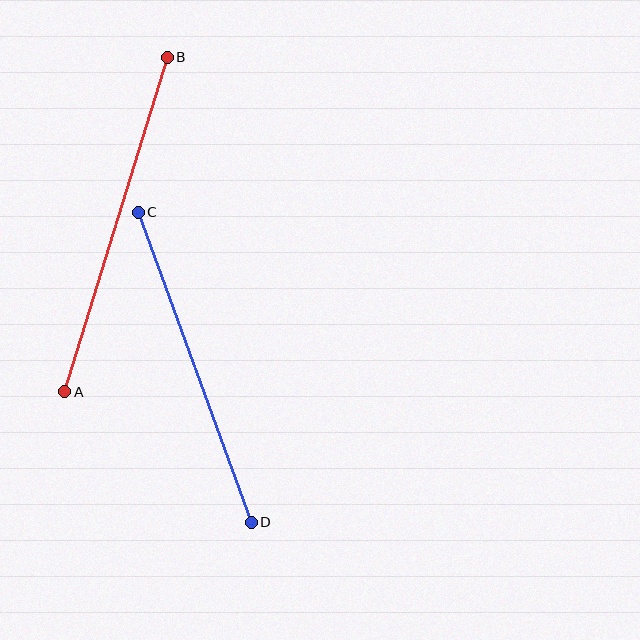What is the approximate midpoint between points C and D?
The midpoint is at approximately (195, 367) pixels.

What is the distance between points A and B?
The distance is approximately 350 pixels.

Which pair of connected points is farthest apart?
Points A and B are farthest apart.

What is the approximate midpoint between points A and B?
The midpoint is at approximately (116, 224) pixels.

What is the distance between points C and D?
The distance is approximately 330 pixels.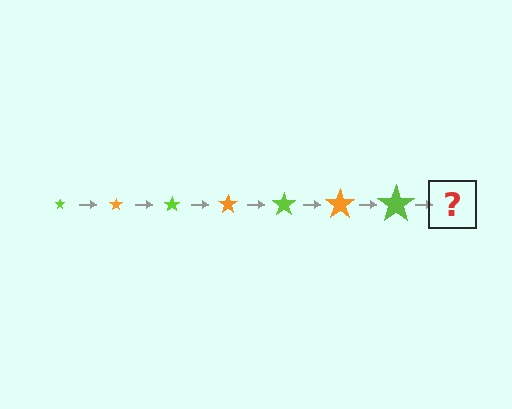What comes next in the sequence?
The next element should be an orange star, larger than the previous one.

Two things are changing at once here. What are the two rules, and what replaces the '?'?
The two rules are that the star grows larger each step and the color cycles through lime and orange. The '?' should be an orange star, larger than the previous one.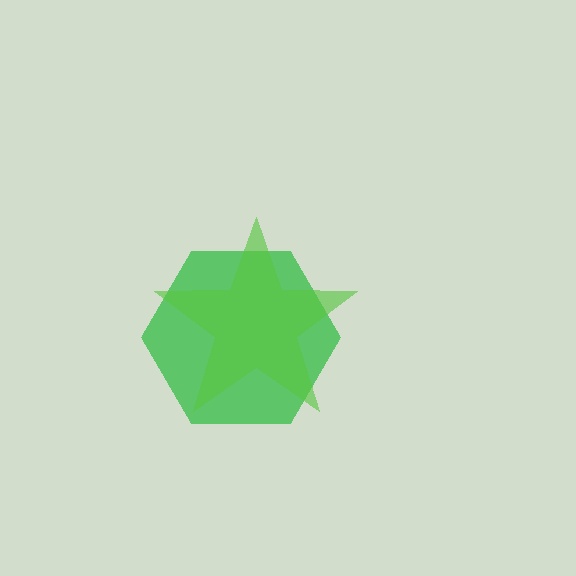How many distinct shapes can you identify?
There are 2 distinct shapes: a green hexagon, a lime star.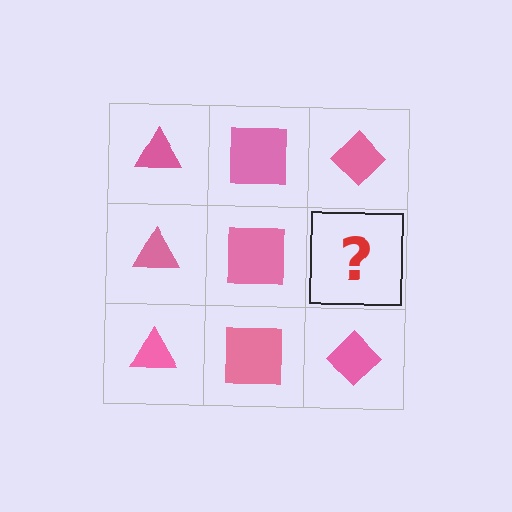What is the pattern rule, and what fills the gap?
The rule is that each column has a consistent shape. The gap should be filled with a pink diamond.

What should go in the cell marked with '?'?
The missing cell should contain a pink diamond.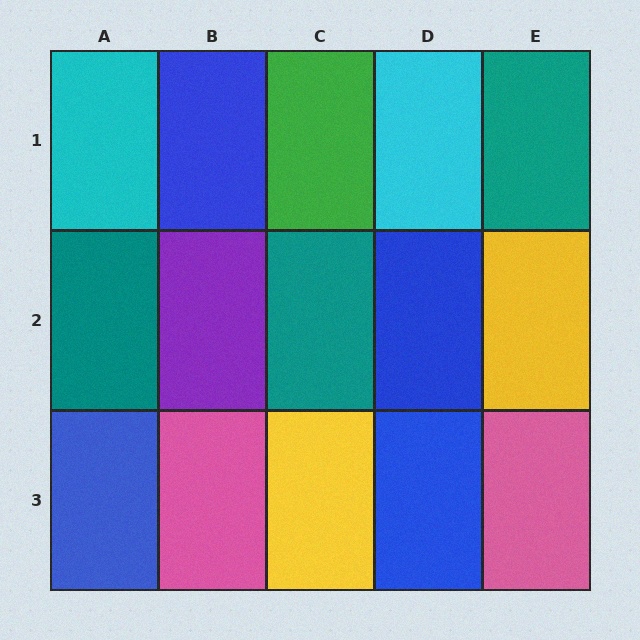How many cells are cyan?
2 cells are cyan.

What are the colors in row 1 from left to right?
Cyan, blue, green, cyan, teal.